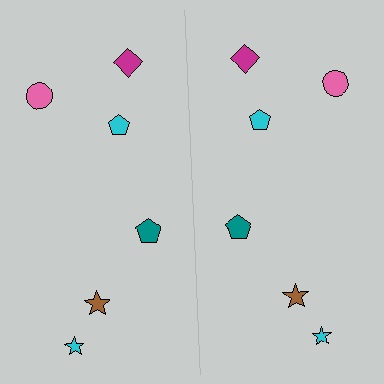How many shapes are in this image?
There are 12 shapes in this image.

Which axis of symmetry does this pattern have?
The pattern has a vertical axis of symmetry running through the center of the image.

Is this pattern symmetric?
Yes, this pattern has bilateral (reflection) symmetry.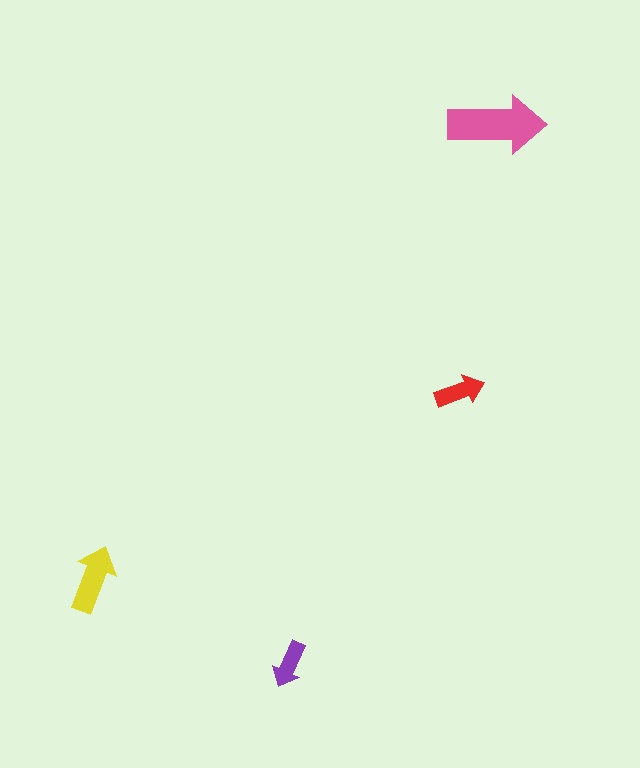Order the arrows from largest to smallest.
the pink one, the yellow one, the red one, the purple one.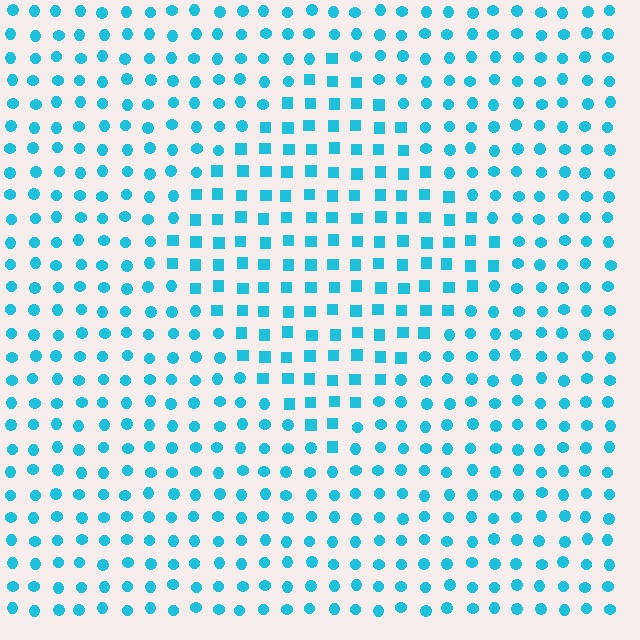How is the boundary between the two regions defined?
The boundary is defined by a change in element shape: squares inside vs. circles outside. All elements share the same color and spacing.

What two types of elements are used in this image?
The image uses squares inside the diamond region and circles outside it.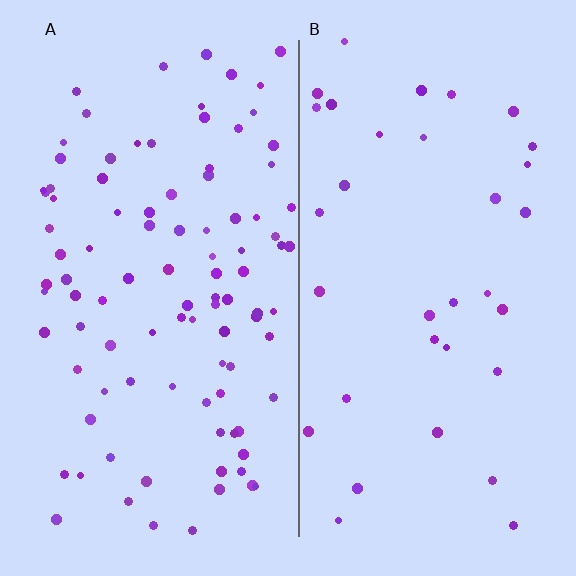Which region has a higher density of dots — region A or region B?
A (the left).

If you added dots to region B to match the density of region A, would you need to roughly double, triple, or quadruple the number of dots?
Approximately triple.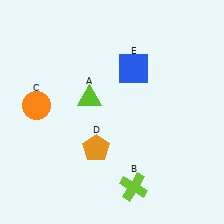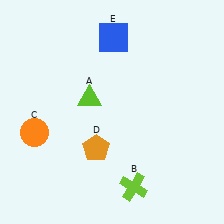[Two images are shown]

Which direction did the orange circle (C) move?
The orange circle (C) moved down.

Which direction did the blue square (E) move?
The blue square (E) moved up.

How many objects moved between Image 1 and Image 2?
2 objects moved between the two images.